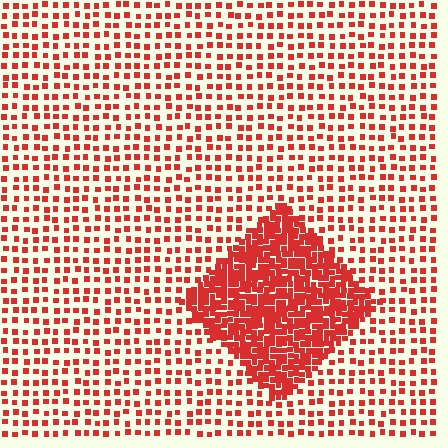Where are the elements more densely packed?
The elements are more densely packed inside the diamond boundary.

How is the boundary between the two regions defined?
The boundary is defined by a change in element density (approximately 2.9x ratio). All elements are the same color, size, and shape.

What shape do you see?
I see a diamond.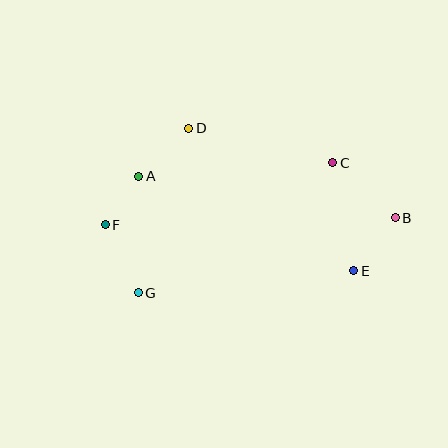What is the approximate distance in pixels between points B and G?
The distance between B and G is approximately 268 pixels.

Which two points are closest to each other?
Points A and F are closest to each other.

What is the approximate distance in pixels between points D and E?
The distance between D and E is approximately 218 pixels.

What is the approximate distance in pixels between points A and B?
The distance between A and B is approximately 260 pixels.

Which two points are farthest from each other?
Points B and F are farthest from each other.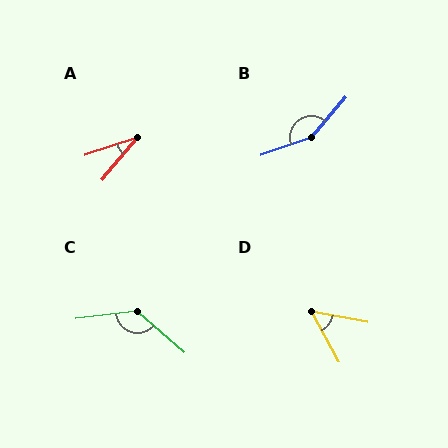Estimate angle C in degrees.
Approximately 132 degrees.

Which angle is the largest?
B, at approximately 150 degrees.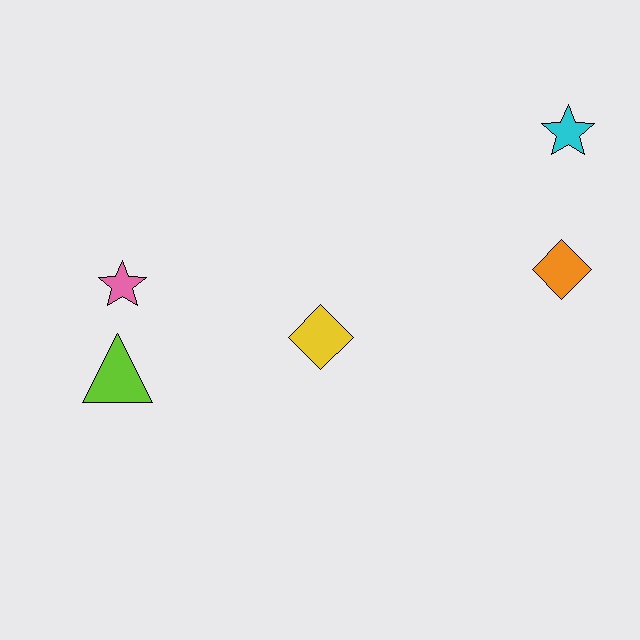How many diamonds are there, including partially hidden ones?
There are 2 diamonds.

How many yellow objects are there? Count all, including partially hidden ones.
There is 1 yellow object.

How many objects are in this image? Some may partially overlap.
There are 5 objects.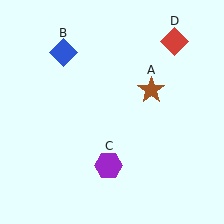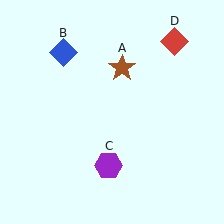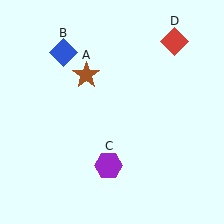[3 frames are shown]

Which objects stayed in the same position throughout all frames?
Blue diamond (object B) and purple hexagon (object C) and red diamond (object D) remained stationary.